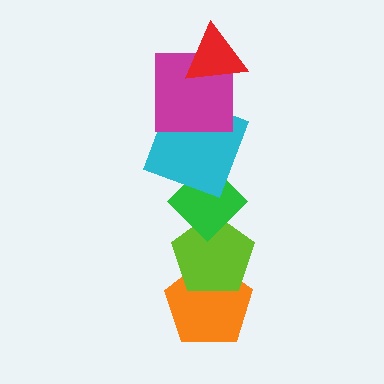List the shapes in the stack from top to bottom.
From top to bottom: the red triangle, the magenta square, the cyan square, the green diamond, the lime pentagon, the orange pentagon.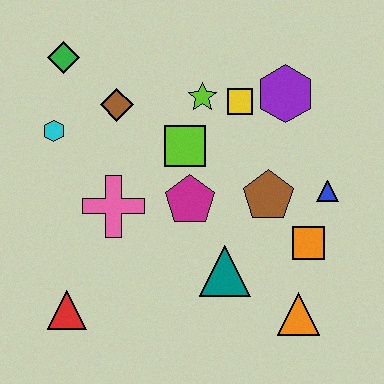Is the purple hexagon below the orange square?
No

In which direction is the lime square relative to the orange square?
The lime square is to the left of the orange square.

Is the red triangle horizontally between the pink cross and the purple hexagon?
No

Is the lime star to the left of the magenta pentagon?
No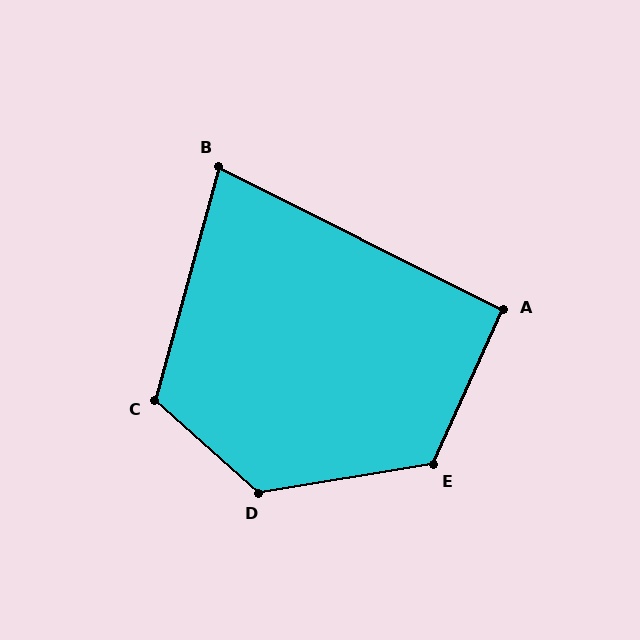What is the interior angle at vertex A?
Approximately 92 degrees (approximately right).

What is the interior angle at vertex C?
Approximately 116 degrees (obtuse).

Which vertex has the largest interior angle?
D, at approximately 129 degrees.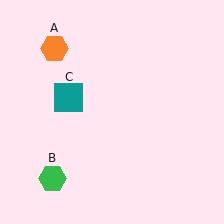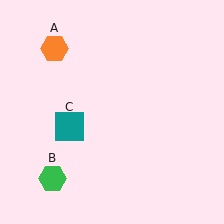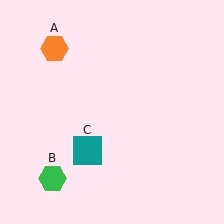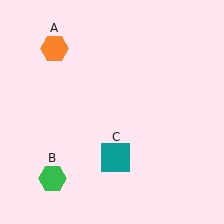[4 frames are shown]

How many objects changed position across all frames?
1 object changed position: teal square (object C).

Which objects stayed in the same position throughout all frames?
Orange hexagon (object A) and green hexagon (object B) remained stationary.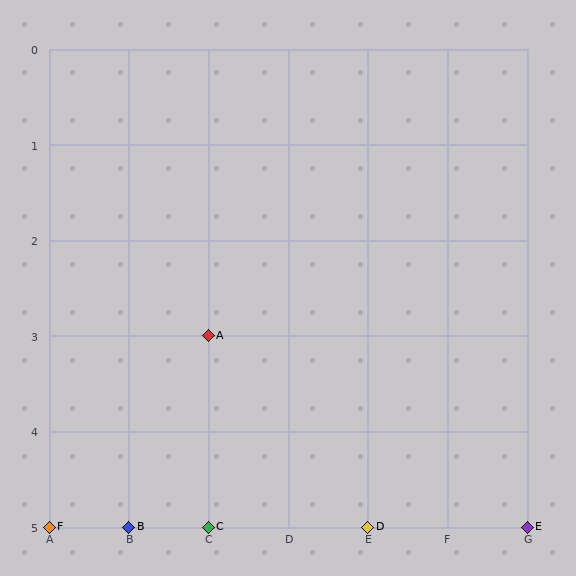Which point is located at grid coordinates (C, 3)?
Point A is at (C, 3).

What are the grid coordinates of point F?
Point F is at grid coordinates (A, 5).